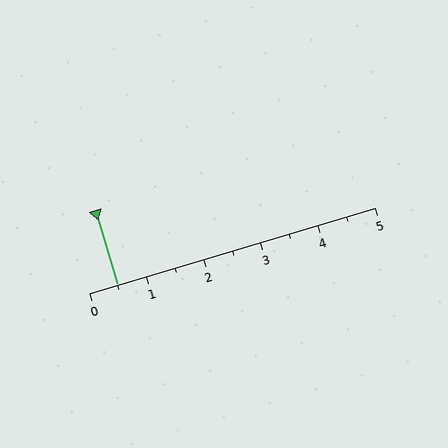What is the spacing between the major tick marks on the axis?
The major ticks are spaced 1 apart.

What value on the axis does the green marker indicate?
The marker indicates approximately 0.5.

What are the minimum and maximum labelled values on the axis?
The axis runs from 0 to 5.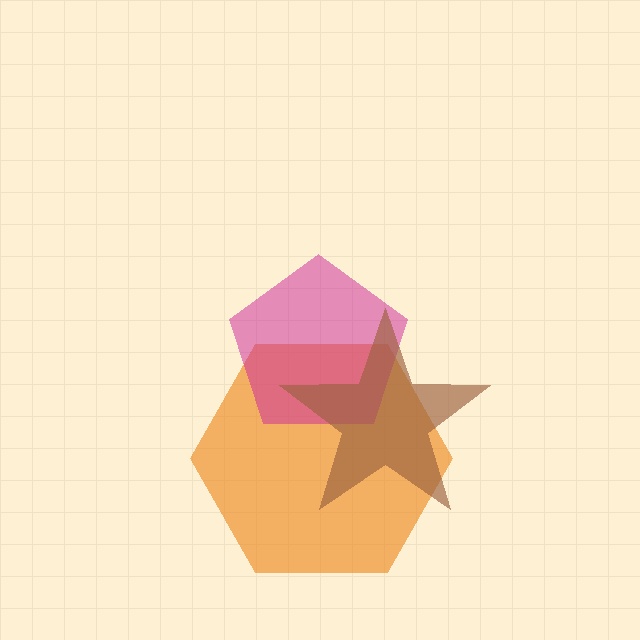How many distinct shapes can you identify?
There are 3 distinct shapes: an orange hexagon, a magenta pentagon, a brown star.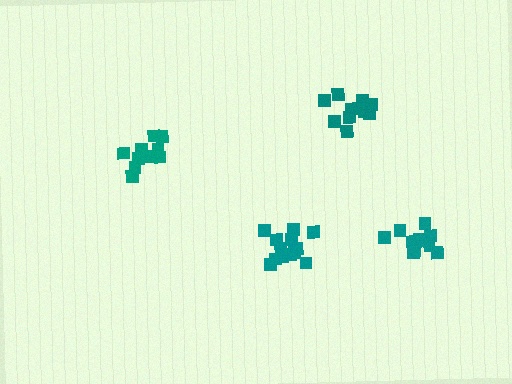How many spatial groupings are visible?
There are 4 spatial groupings.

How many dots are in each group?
Group 1: 11 dots, Group 2: 13 dots, Group 3: 10 dots, Group 4: 12 dots (46 total).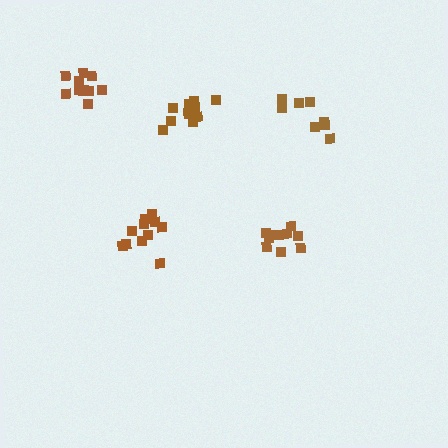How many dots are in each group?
Group 1: 11 dots, Group 2: 12 dots, Group 3: 10 dots, Group 4: 11 dots, Group 5: 8 dots (52 total).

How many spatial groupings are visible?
There are 5 spatial groupings.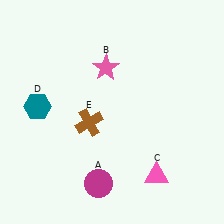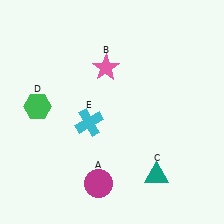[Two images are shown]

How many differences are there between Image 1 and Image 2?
There are 3 differences between the two images.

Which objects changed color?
C changed from pink to teal. D changed from teal to green. E changed from brown to cyan.